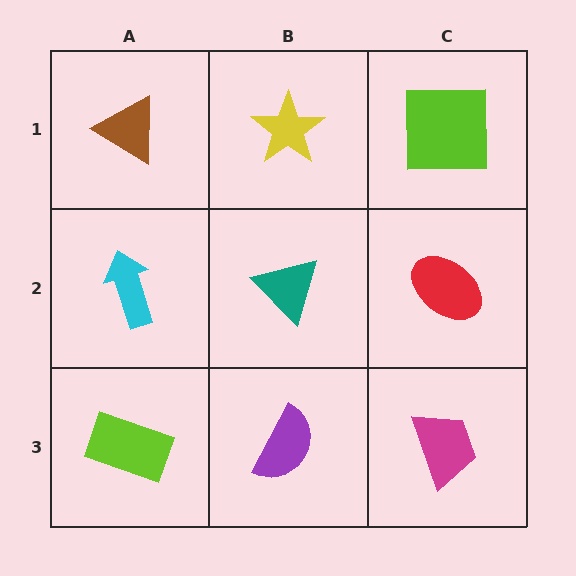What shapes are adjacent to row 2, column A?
A brown triangle (row 1, column A), a lime rectangle (row 3, column A), a teal triangle (row 2, column B).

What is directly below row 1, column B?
A teal triangle.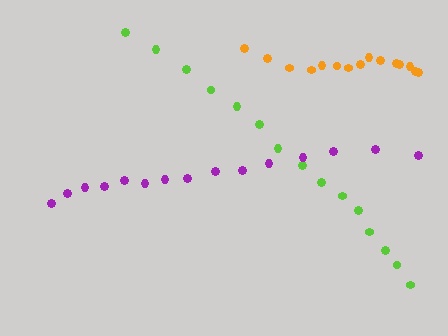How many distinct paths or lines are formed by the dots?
There are 3 distinct paths.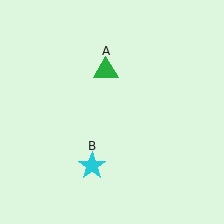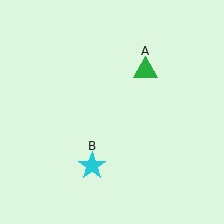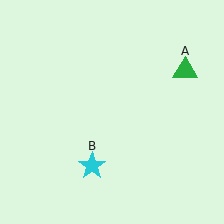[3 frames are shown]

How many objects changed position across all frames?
1 object changed position: green triangle (object A).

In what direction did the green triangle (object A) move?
The green triangle (object A) moved right.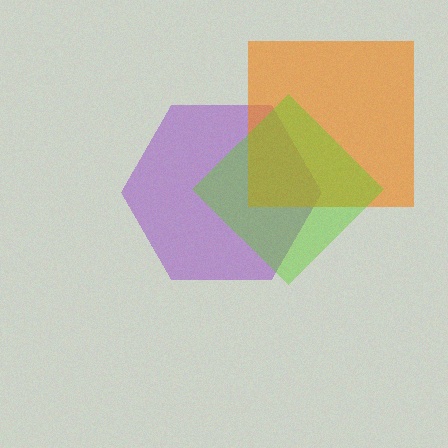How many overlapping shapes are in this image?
There are 3 overlapping shapes in the image.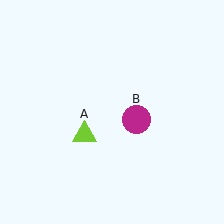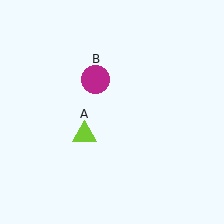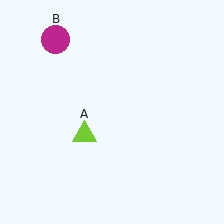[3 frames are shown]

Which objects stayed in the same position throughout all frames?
Lime triangle (object A) remained stationary.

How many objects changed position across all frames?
1 object changed position: magenta circle (object B).